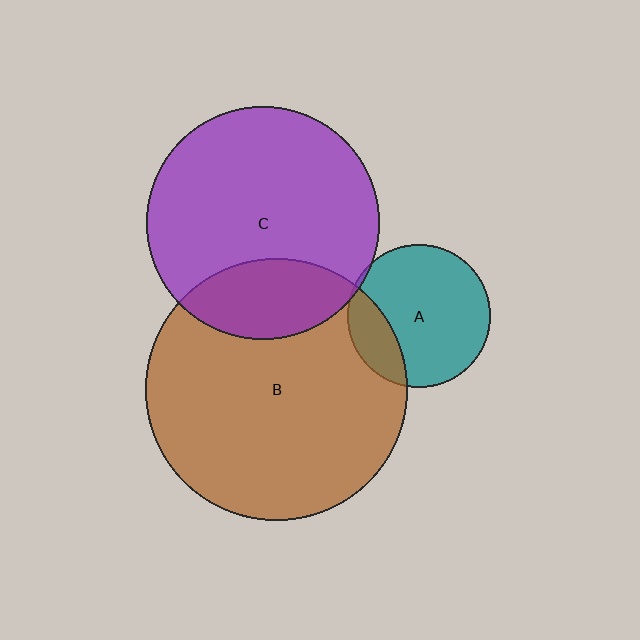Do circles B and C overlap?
Yes.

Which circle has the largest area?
Circle B (brown).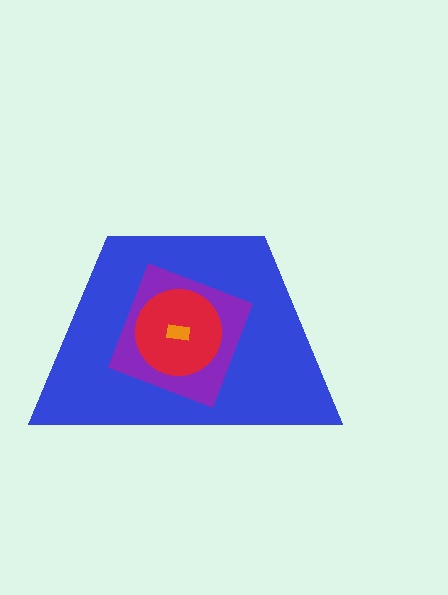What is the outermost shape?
The blue trapezoid.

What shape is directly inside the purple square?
The red circle.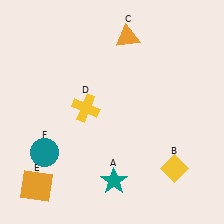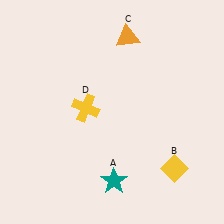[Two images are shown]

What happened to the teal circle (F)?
The teal circle (F) was removed in Image 2. It was in the bottom-left area of Image 1.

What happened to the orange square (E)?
The orange square (E) was removed in Image 2. It was in the bottom-left area of Image 1.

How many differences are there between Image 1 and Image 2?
There are 2 differences between the two images.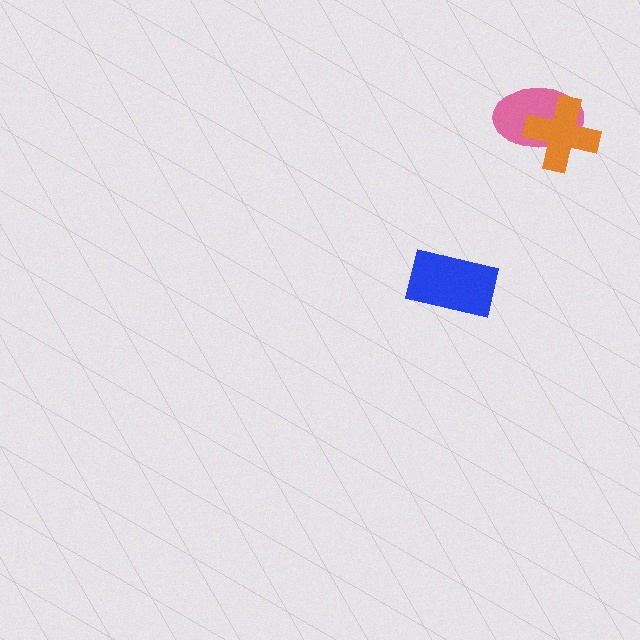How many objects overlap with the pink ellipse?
1 object overlaps with the pink ellipse.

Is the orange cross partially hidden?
No, no other shape covers it.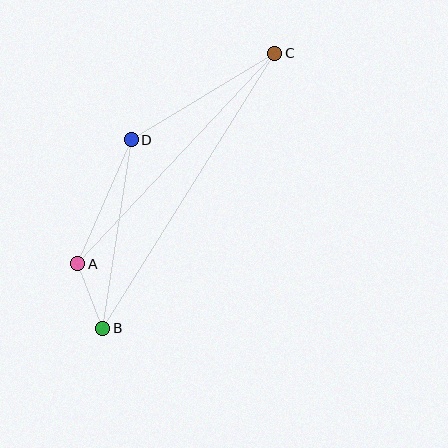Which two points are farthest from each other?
Points B and C are farthest from each other.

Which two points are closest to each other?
Points A and B are closest to each other.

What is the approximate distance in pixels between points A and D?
The distance between A and D is approximately 135 pixels.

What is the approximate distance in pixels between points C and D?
The distance between C and D is approximately 168 pixels.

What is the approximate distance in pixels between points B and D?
The distance between B and D is approximately 190 pixels.